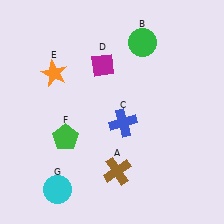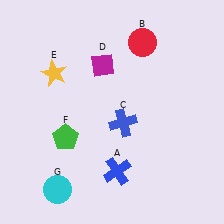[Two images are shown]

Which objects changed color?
A changed from brown to blue. B changed from green to red. E changed from orange to yellow.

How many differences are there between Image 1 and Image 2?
There are 3 differences between the two images.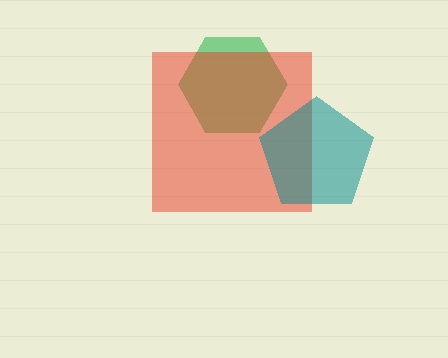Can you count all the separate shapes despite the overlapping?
Yes, there are 3 separate shapes.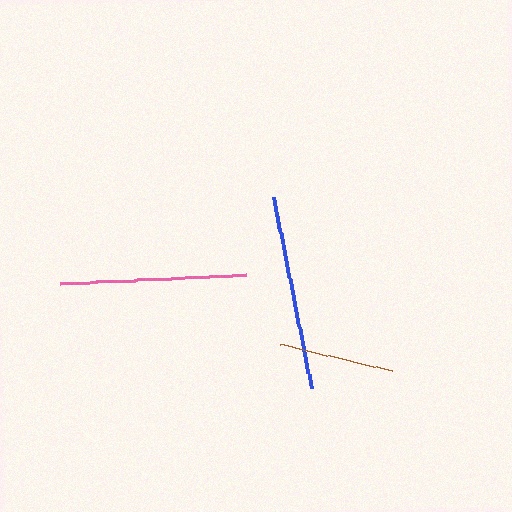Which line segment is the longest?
The blue line is the longest at approximately 195 pixels.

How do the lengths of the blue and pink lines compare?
The blue and pink lines are approximately the same length.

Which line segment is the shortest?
The brown line is the shortest at approximately 116 pixels.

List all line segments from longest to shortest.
From longest to shortest: blue, pink, brown.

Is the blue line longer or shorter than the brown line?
The blue line is longer than the brown line.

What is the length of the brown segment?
The brown segment is approximately 116 pixels long.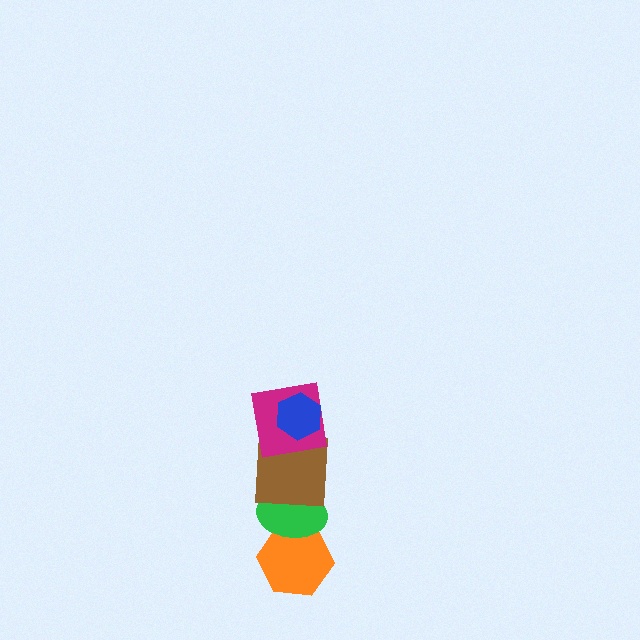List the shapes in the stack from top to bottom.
From top to bottom: the blue hexagon, the magenta square, the brown square, the green ellipse, the orange hexagon.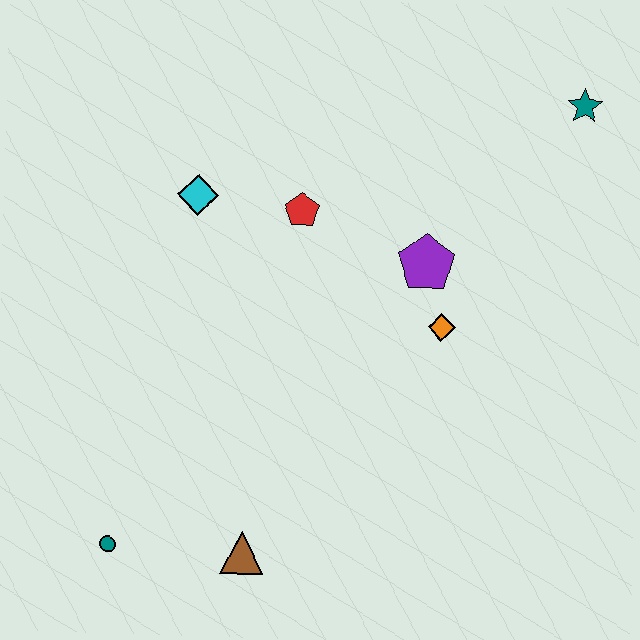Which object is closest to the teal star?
The purple pentagon is closest to the teal star.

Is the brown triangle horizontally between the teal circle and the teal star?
Yes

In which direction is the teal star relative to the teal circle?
The teal star is to the right of the teal circle.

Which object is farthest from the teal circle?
The teal star is farthest from the teal circle.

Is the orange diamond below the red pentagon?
Yes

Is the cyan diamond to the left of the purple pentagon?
Yes